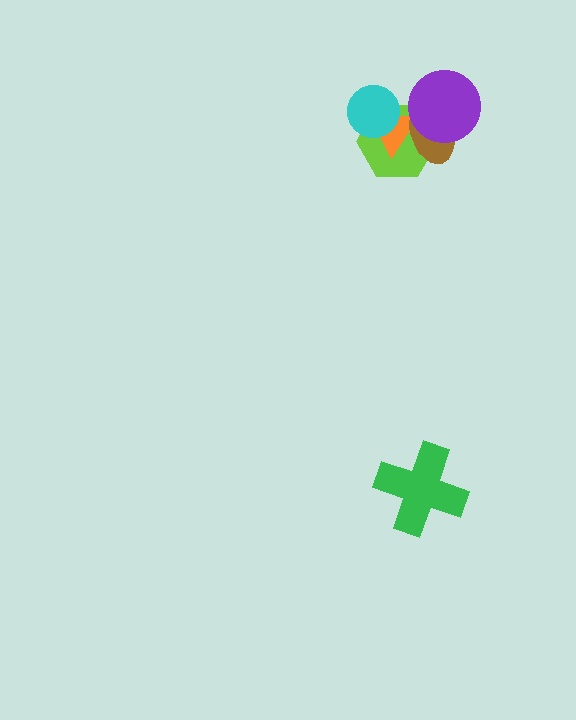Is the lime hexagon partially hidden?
Yes, it is partially covered by another shape.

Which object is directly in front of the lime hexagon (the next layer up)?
The orange triangle is directly in front of the lime hexagon.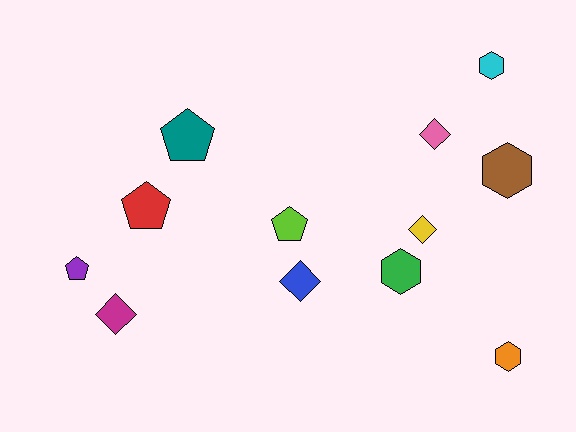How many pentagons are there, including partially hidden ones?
There are 4 pentagons.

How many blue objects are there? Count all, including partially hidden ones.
There is 1 blue object.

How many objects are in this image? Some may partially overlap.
There are 12 objects.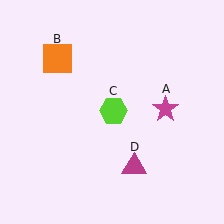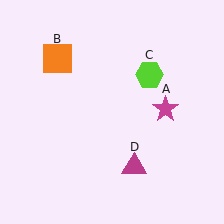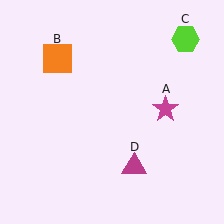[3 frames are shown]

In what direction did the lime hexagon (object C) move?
The lime hexagon (object C) moved up and to the right.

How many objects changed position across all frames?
1 object changed position: lime hexagon (object C).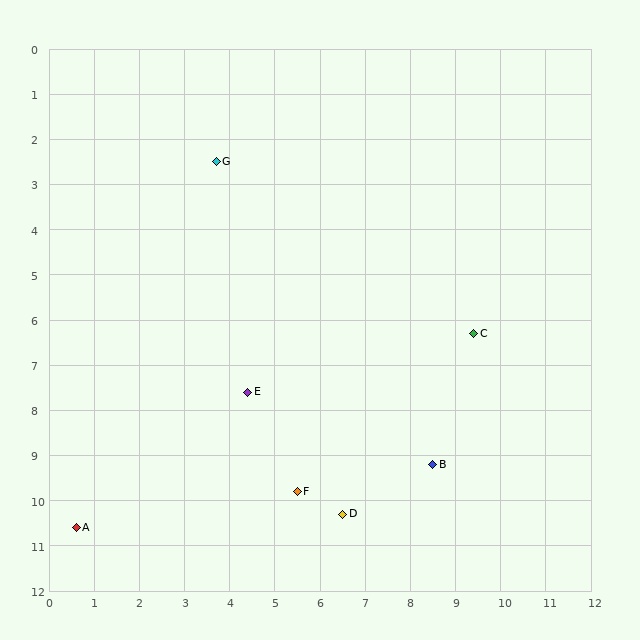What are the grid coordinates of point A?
Point A is at approximately (0.6, 10.6).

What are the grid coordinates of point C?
Point C is at approximately (9.4, 6.3).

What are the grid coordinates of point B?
Point B is at approximately (8.5, 9.2).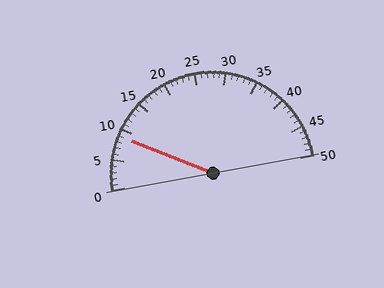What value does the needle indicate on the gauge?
The needle indicates approximately 9.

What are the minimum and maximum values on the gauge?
The gauge ranges from 0 to 50.